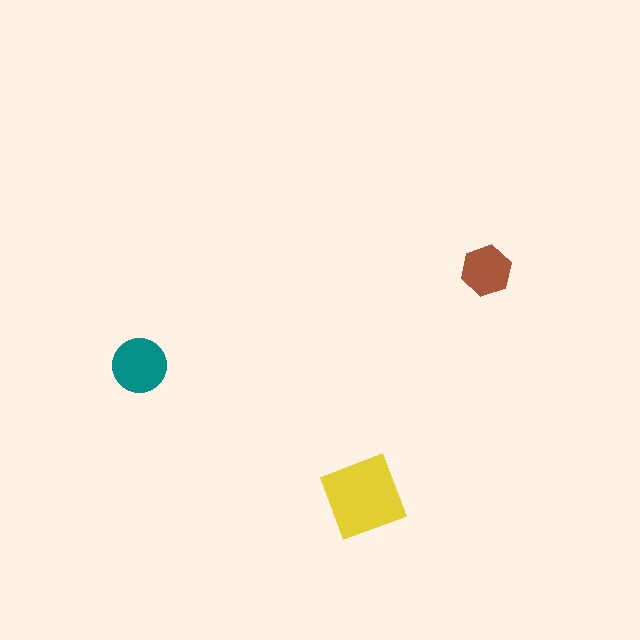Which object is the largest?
The yellow diamond.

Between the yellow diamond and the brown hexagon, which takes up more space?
The yellow diamond.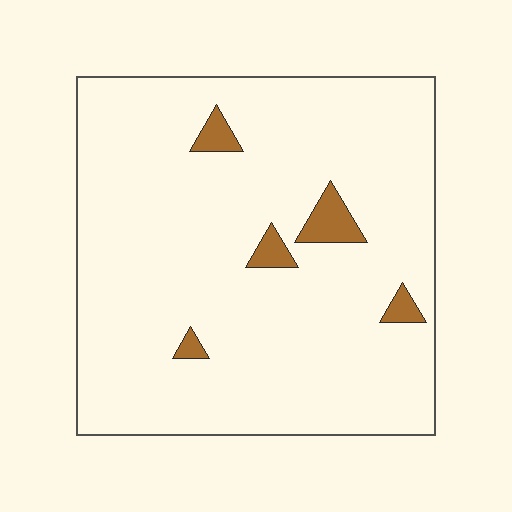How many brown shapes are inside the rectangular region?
5.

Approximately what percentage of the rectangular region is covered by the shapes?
Approximately 5%.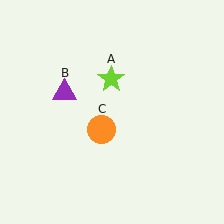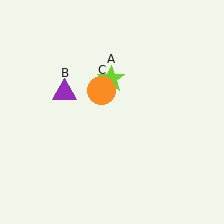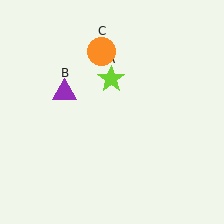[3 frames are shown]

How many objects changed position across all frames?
1 object changed position: orange circle (object C).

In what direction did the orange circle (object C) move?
The orange circle (object C) moved up.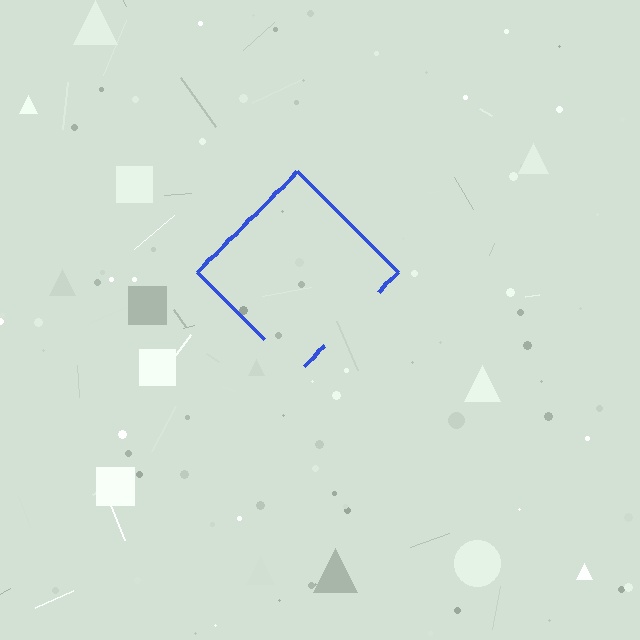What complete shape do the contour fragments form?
The contour fragments form a diamond.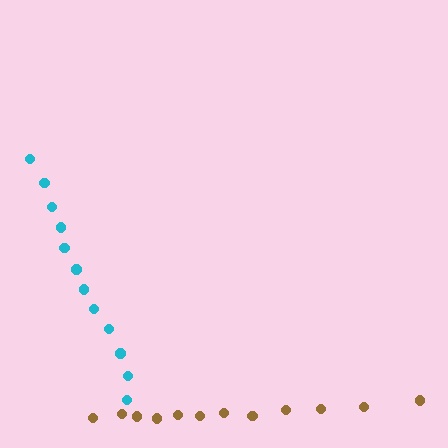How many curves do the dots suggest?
There are 2 distinct paths.